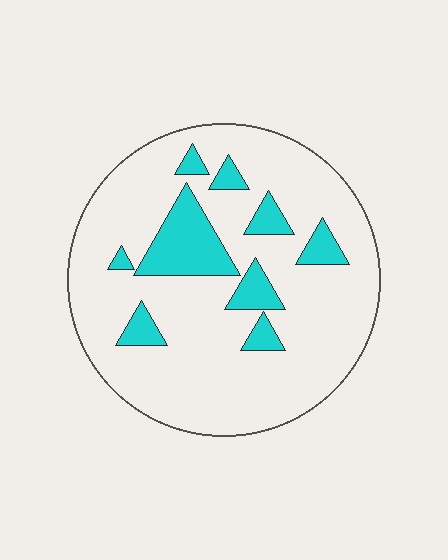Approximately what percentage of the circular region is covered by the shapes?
Approximately 15%.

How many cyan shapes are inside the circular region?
9.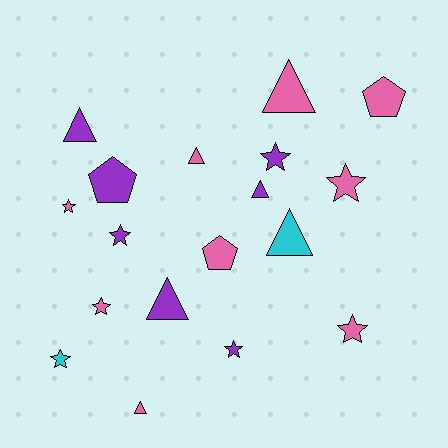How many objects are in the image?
There are 18 objects.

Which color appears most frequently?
Pink, with 9 objects.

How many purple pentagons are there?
There is 1 purple pentagon.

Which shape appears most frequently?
Star, with 8 objects.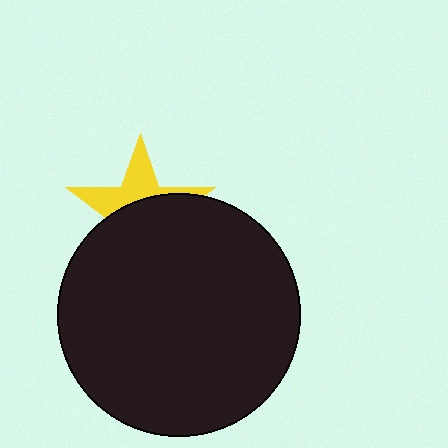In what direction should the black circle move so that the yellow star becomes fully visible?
The black circle should move down. That is the shortest direction to clear the overlap and leave the yellow star fully visible.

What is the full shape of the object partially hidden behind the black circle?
The partially hidden object is a yellow star.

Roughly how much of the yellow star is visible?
A small part of it is visible (roughly 39%).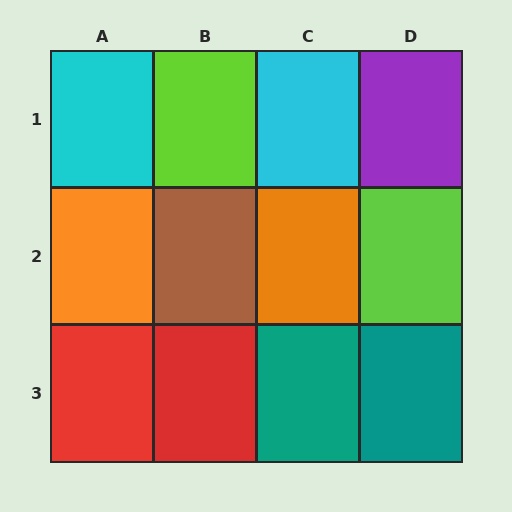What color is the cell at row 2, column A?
Orange.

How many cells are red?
2 cells are red.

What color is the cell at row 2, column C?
Orange.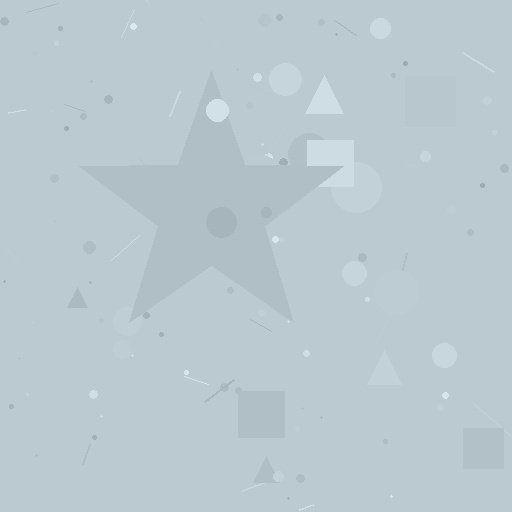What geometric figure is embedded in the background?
A star is embedded in the background.